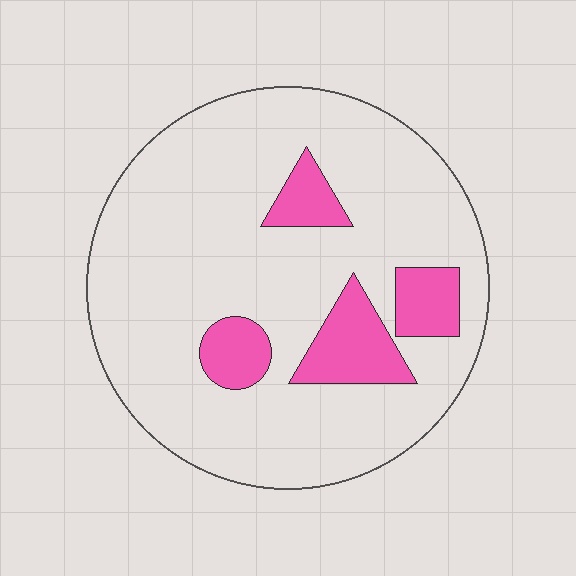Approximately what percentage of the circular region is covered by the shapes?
Approximately 15%.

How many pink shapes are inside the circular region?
4.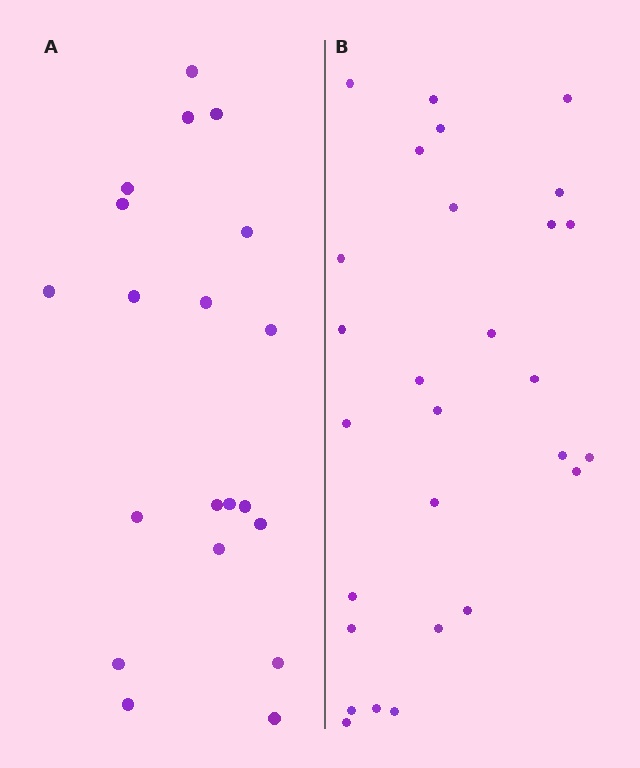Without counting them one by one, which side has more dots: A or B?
Region B (the right region) has more dots.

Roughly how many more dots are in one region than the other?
Region B has roughly 8 or so more dots than region A.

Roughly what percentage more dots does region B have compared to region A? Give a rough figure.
About 40% more.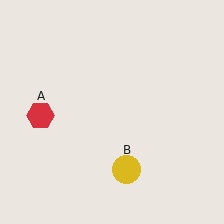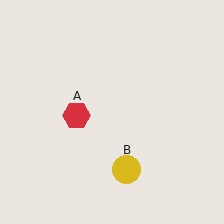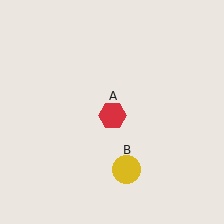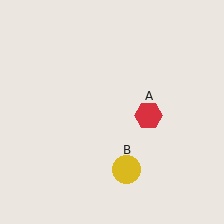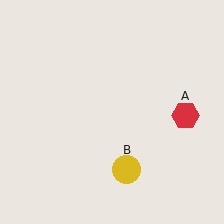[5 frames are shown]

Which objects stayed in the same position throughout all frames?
Yellow circle (object B) remained stationary.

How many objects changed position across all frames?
1 object changed position: red hexagon (object A).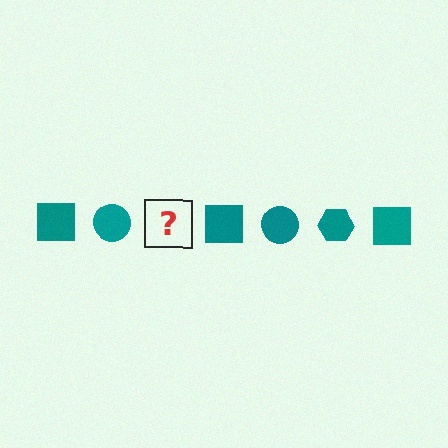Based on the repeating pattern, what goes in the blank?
The blank should be a teal hexagon.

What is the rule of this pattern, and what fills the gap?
The rule is that the pattern cycles through square, circle, hexagon shapes in teal. The gap should be filled with a teal hexagon.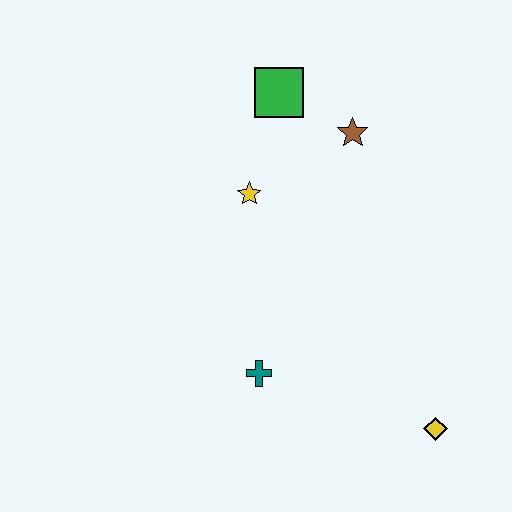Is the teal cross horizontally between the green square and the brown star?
No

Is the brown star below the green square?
Yes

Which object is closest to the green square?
The brown star is closest to the green square.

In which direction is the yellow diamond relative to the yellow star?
The yellow diamond is below the yellow star.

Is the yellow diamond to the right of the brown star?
Yes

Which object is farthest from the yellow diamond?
The green square is farthest from the yellow diamond.